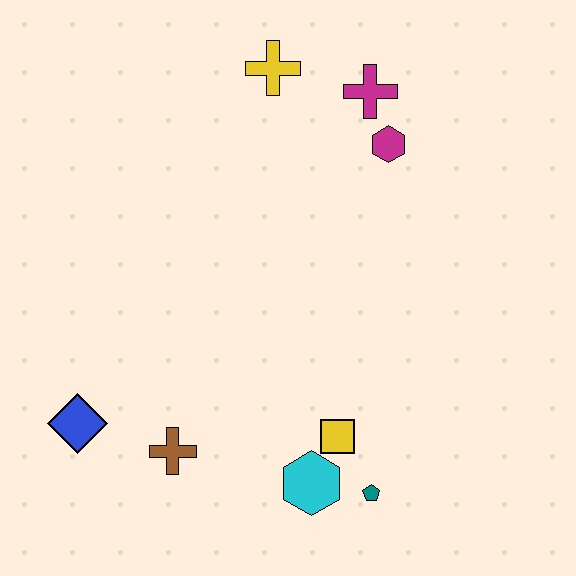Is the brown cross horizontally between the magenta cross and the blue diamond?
Yes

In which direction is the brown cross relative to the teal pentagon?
The brown cross is to the left of the teal pentagon.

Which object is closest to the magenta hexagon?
The magenta cross is closest to the magenta hexagon.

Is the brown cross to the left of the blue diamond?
No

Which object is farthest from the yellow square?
The yellow cross is farthest from the yellow square.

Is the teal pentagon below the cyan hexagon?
Yes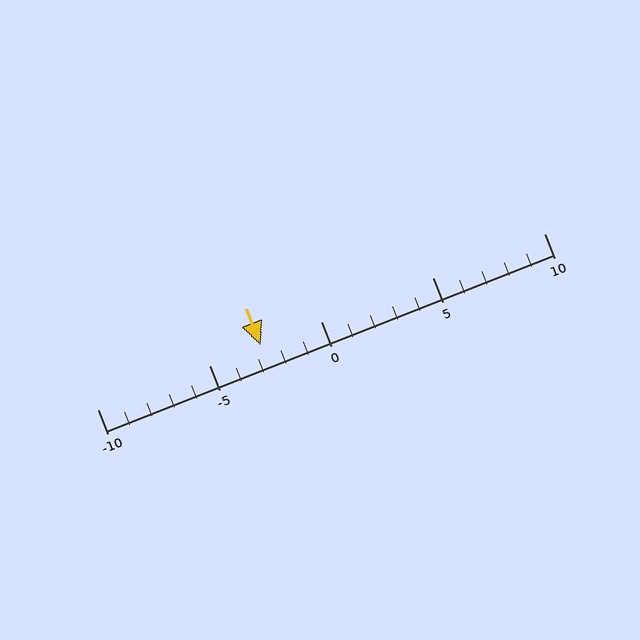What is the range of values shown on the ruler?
The ruler shows values from -10 to 10.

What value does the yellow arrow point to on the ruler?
The yellow arrow points to approximately -3.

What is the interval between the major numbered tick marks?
The major tick marks are spaced 5 units apart.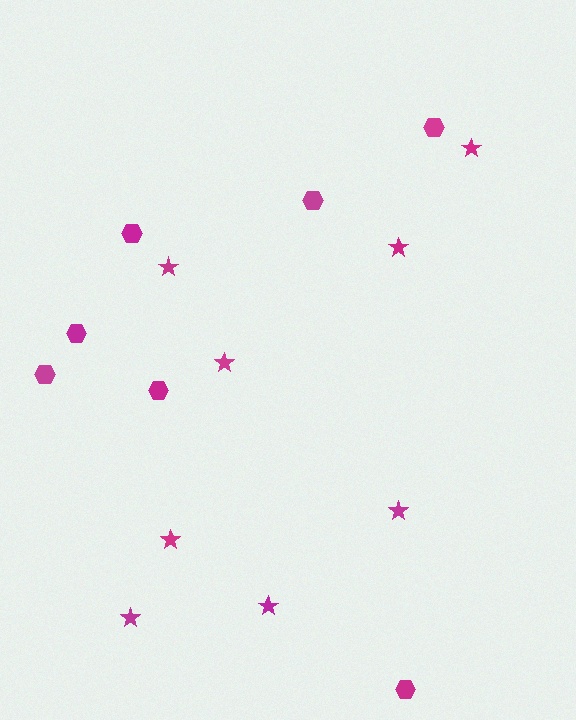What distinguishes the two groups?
There are 2 groups: one group of hexagons (7) and one group of stars (8).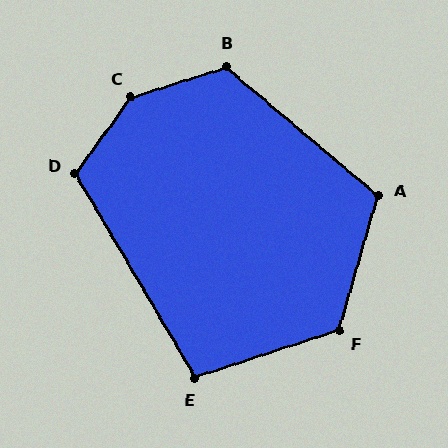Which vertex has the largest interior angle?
C, at approximately 144 degrees.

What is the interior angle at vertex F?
Approximately 124 degrees (obtuse).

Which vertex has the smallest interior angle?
E, at approximately 102 degrees.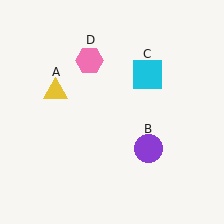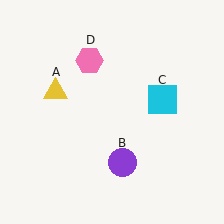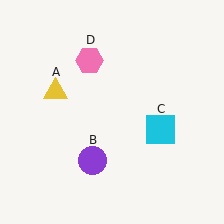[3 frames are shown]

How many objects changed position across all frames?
2 objects changed position: purple circle (object B), cyan square (object C).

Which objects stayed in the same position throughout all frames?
Yellow triangle (object A) and pink hexagon (object D) remained stationary.